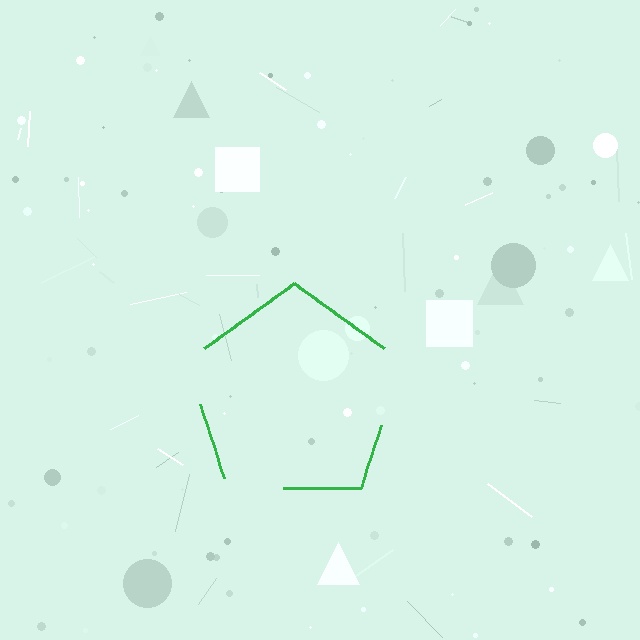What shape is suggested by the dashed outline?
The dashed outline suggests a pentagon.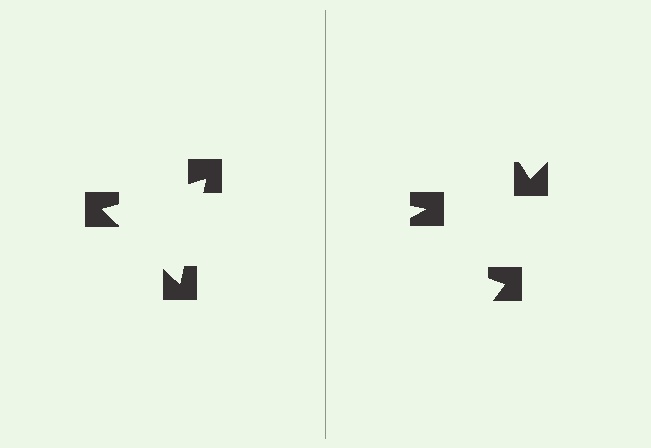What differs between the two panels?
The notched squares are positioned identically on both sides; only the wedge orientations differ. On the left they align to a triangle; on the right they are misaligned.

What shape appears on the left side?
An illusory triangle.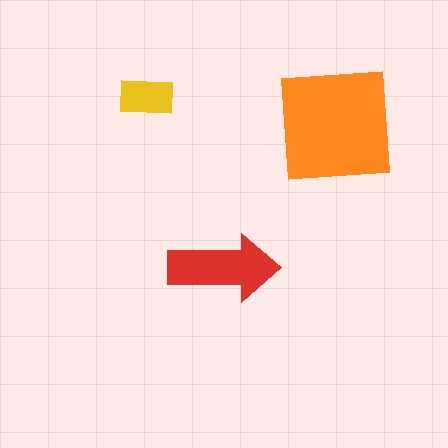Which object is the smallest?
The yellow rectangle.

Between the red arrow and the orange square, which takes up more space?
The orange square.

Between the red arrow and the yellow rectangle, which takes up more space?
The red arrow.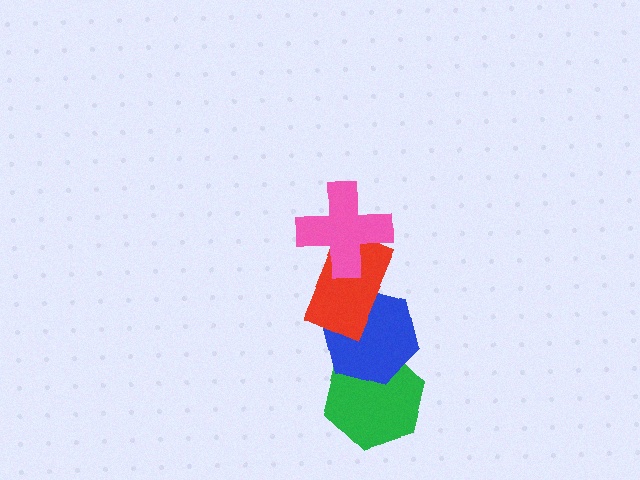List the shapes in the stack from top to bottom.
From top to bottom: the pink cross, the red rectangle, the blue hexagon, the green hexagon.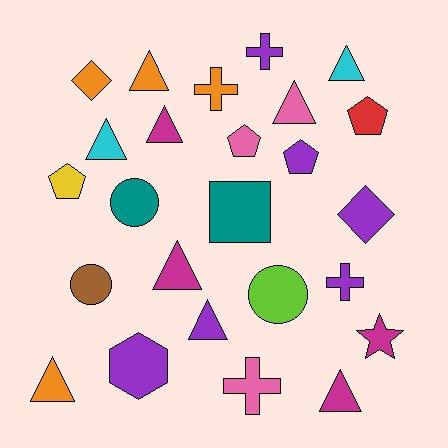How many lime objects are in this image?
There is 1 lime object.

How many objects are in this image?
There are 25 objects.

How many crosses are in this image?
There are 4 crosses.